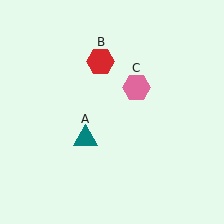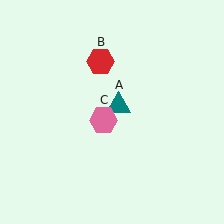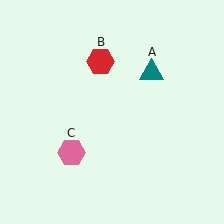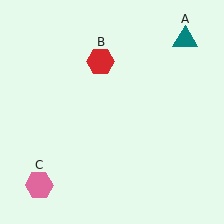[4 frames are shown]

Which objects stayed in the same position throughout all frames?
Red hexagon (object B) remained stationary.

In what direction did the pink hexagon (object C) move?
The pink hexagon (object C) moved down and to the left.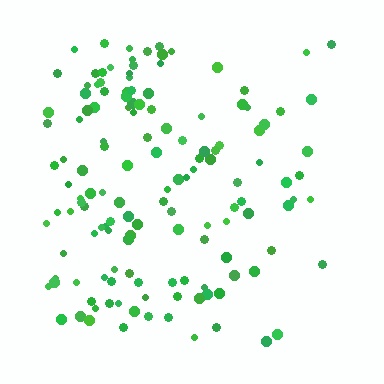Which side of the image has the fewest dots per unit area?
The right.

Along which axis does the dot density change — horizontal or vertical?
Horizontal.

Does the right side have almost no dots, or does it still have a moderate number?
Still a moderate number, just noticeably fewer than the left.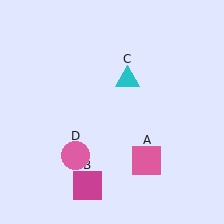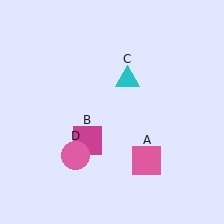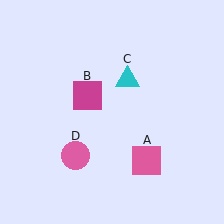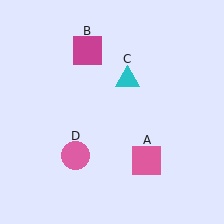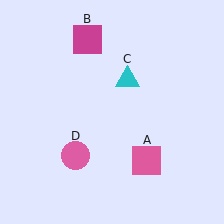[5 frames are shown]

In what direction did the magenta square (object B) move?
The magenta square (object B) moved up.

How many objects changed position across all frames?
1 object changed position: magenta square (object B).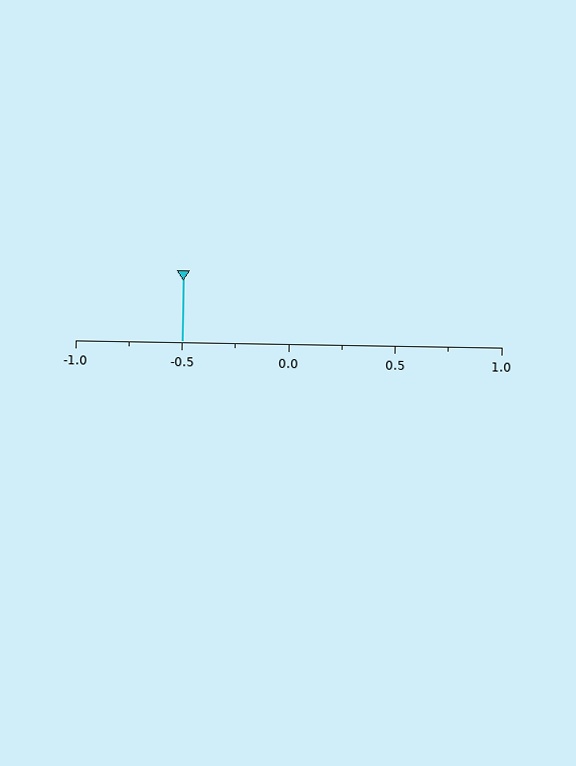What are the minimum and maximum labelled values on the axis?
The axis runs from -1.0 to 1.0.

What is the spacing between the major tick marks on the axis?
The major ticks are spaced 0.5 apart.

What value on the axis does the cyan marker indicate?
The marker indicates approximately -0.5.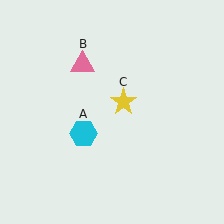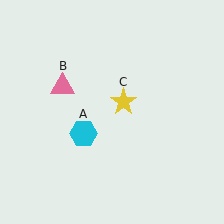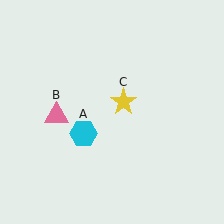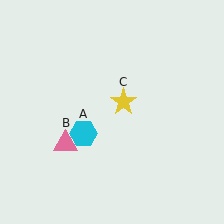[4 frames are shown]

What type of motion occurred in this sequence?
The pink triangle (object B) rotated counterclockwise around the center of the scene.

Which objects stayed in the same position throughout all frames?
Cyan hexagon (object A) and yellow star (object C) remained stationary.